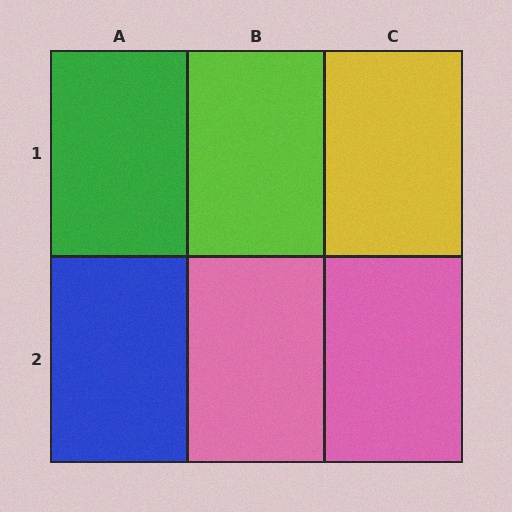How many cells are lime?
1 cell is lime.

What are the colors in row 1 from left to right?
Green, lime, yellow.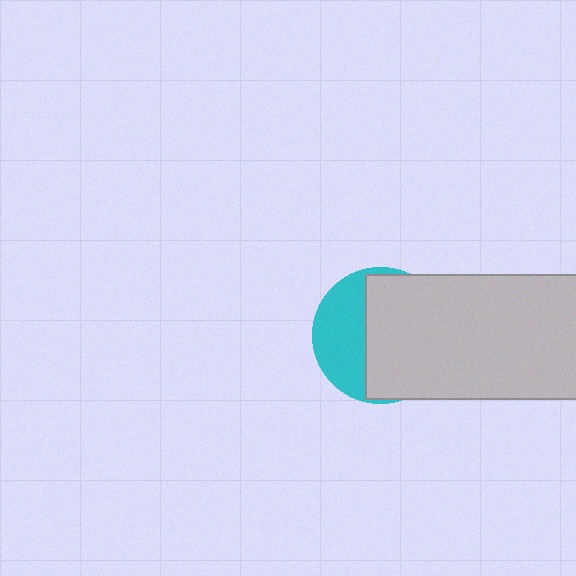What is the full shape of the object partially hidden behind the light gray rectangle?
The partially hidden object is a cyan circle.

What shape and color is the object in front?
The object in front is a light gray rectangle.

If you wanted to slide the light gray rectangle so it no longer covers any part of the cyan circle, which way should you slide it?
Slide it right — that is the most direct way to separate the two shapes.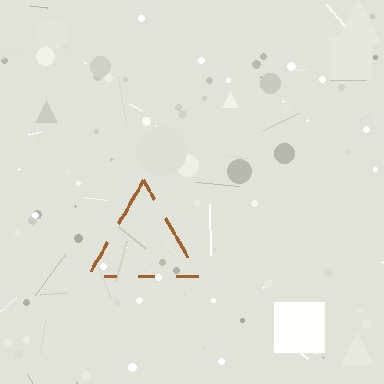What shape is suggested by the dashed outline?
The dashed outline suggests a triangle.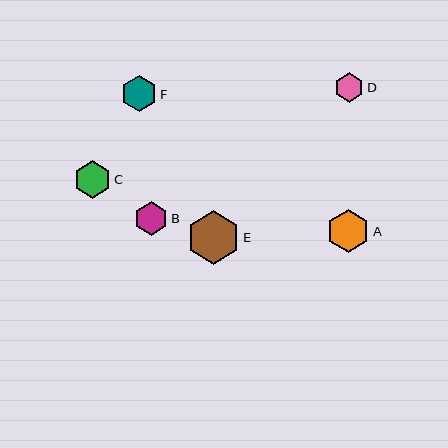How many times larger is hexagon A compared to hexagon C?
Hexagon A is approximately 1.1 times the size of hexagon C.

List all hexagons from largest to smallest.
From largest to smallest: E, A, C, F, B, D.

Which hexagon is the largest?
Hexagon E is the largest with a size of approximately 53 pixels.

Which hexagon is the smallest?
Hexagon D is the smallest with a size of approximately 29 pixels.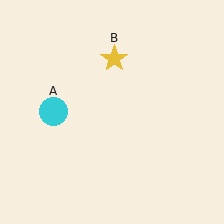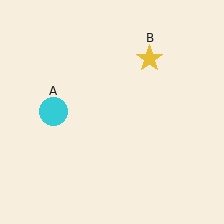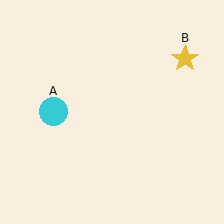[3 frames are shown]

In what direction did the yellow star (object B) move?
The yellow star (object B) moved right.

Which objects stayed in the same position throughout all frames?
Cyan circle (object A) remained stationary.